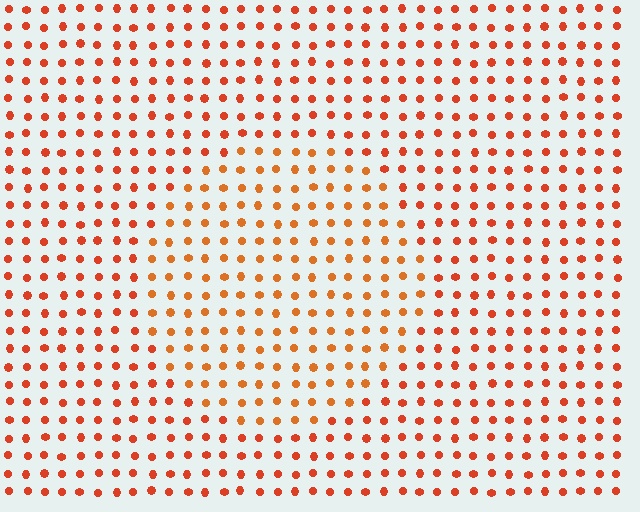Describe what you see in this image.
The image is filled with small red elements in a uniform arrangement. A circle-shaped region is visible where the elements are tinted to a slightly different hue, forming a subtle color boundary.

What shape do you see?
I see a circle.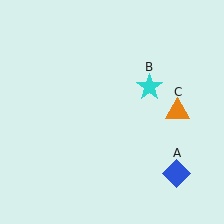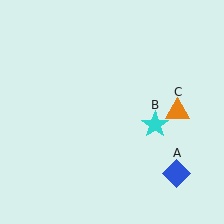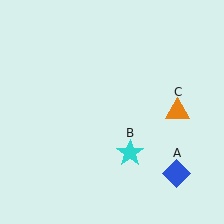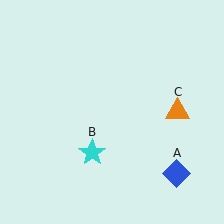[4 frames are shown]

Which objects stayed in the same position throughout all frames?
Blue diamond (object A) and orange triangle (object C) remained stationary.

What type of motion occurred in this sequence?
The cyan star (object B) rotated clockwise around the center of the scene.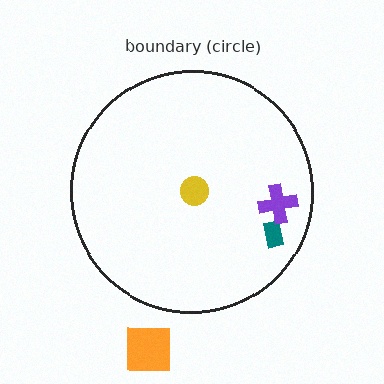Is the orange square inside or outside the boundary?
Outside.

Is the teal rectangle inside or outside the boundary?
Inside.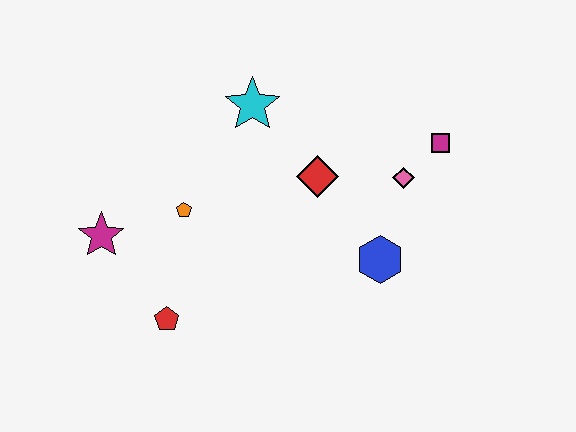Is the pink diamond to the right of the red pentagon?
Yes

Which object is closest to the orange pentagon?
The magenta star is closest to the orange pentagon.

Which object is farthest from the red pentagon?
The magenta square is farthest from the red pentagon.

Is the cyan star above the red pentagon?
Yes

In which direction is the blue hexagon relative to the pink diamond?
The blue hexagon is below the pink diamond.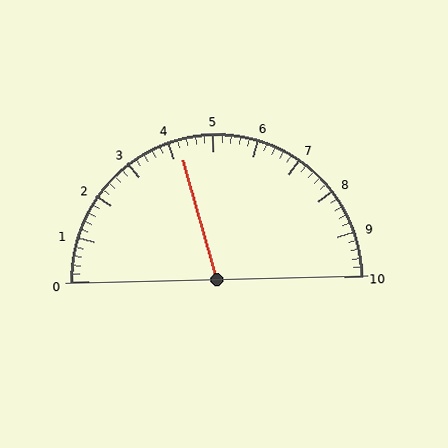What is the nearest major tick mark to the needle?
The nearest major tick mark is 4.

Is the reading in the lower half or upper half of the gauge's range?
The reading is in the lower half of the range (0 to 10).